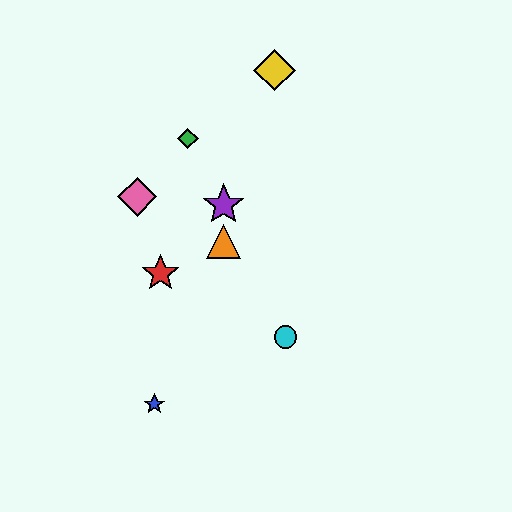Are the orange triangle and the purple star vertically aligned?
Yes, both are at x≈224.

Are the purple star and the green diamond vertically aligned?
No, the purple star is at x≈224 and the green diamond is at x≈188.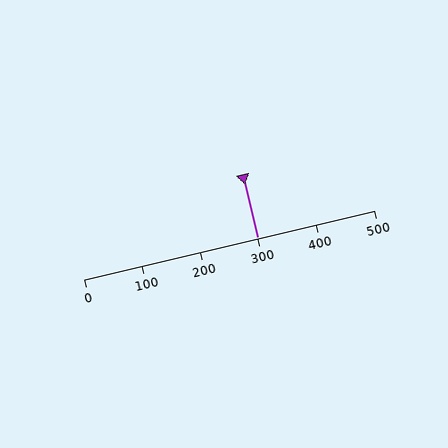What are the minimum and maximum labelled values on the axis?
The axis runs from 0 to 500.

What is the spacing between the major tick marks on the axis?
The major ticks are spaced 100 apart.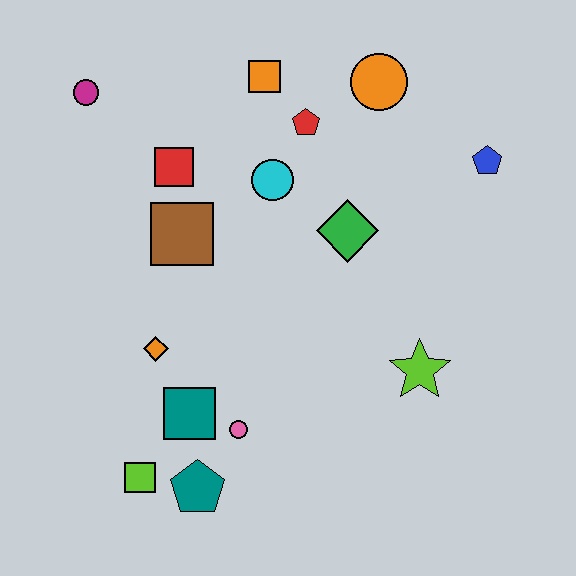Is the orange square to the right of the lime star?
No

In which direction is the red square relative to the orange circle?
The red square is to the left of the orange circle.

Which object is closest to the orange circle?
The red pentagon is closest to the orange circle.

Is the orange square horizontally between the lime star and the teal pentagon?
Yes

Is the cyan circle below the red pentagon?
Yes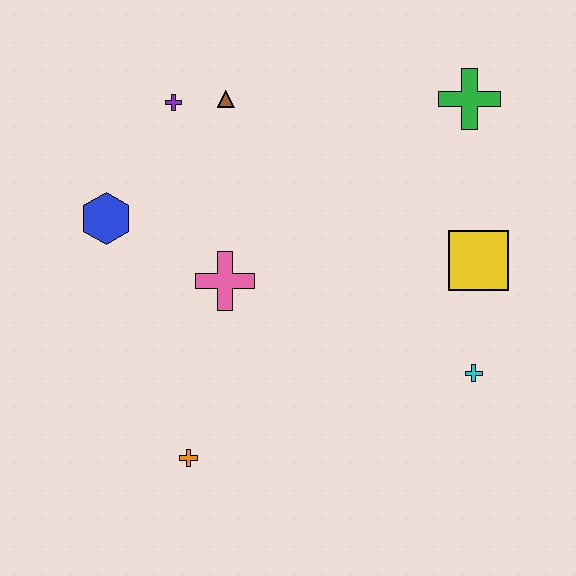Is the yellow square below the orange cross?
No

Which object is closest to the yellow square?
The cyan cross is closest to the yellow square.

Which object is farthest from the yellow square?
The blue hexagon is farthest from the yellow square.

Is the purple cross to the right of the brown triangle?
No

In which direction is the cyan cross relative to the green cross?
The cyan cross is below the green cross.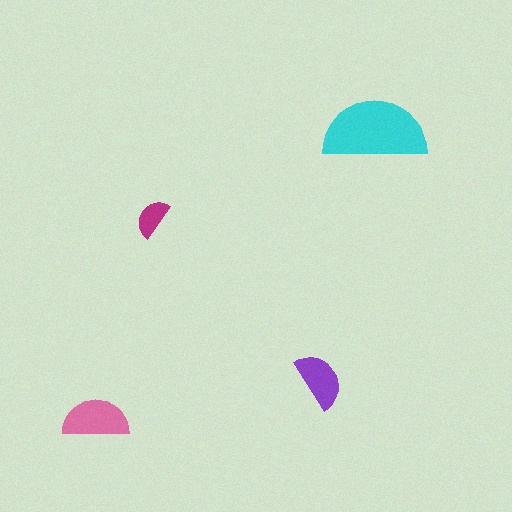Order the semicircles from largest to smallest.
the cyan one, the pink one, the purple one, the magenta one.